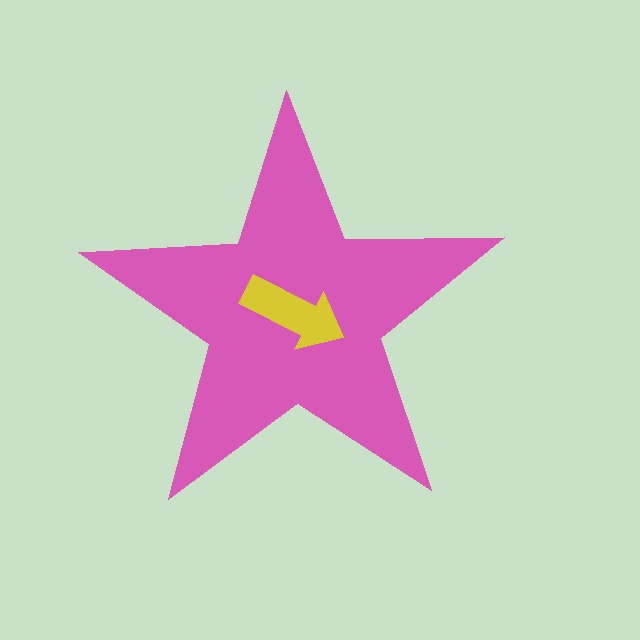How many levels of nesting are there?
2.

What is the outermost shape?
The pink star.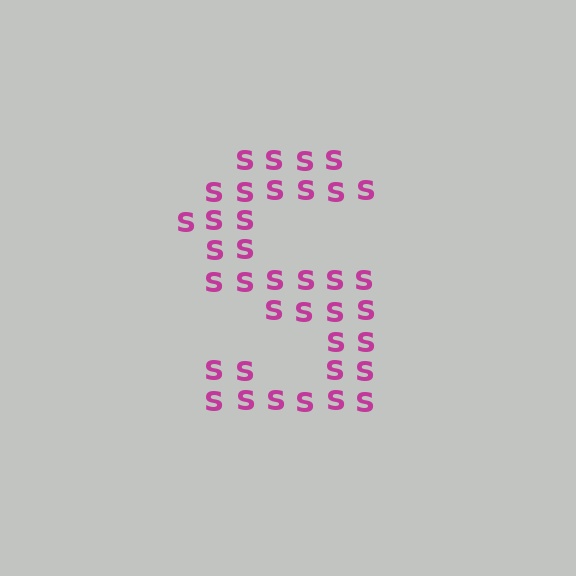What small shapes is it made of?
It is made of small letter S's.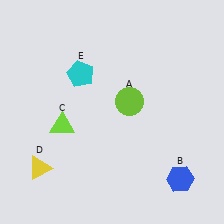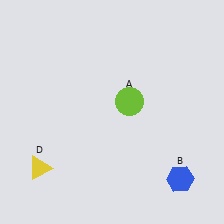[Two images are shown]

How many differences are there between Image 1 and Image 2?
There are 2 differences between the two images.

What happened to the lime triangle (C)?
The lime triangle (C) was removed in Image 2. It was in the bottom-left area of Image 1.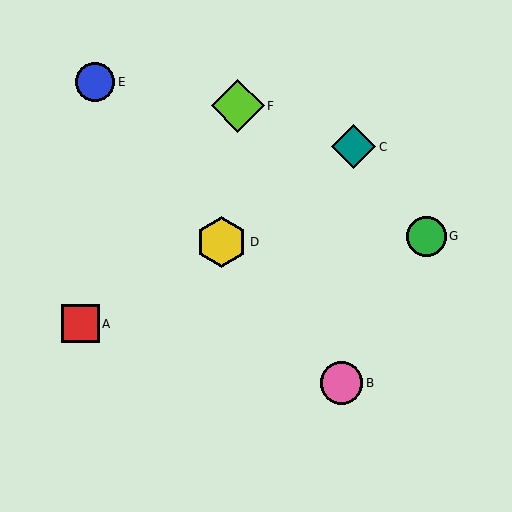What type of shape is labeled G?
Shape G is a green circle.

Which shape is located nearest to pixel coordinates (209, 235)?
The yellow hexagon (labeled D) at (222, 242) is nearest to that location.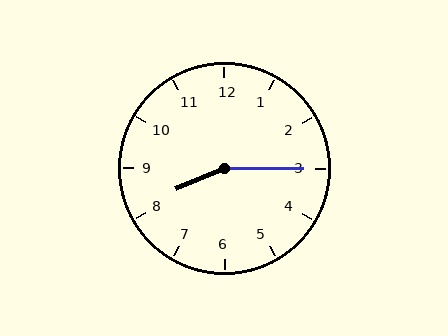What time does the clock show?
8:15.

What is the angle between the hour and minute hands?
Approximately 158 degrees.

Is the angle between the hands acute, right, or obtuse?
It is obtuse.